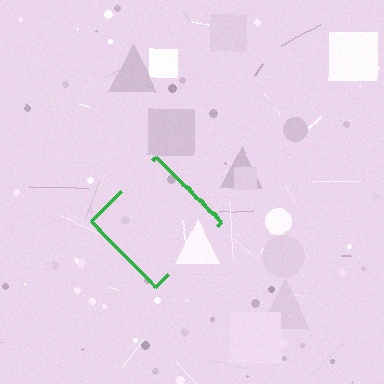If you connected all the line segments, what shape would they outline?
They would outline a diamond.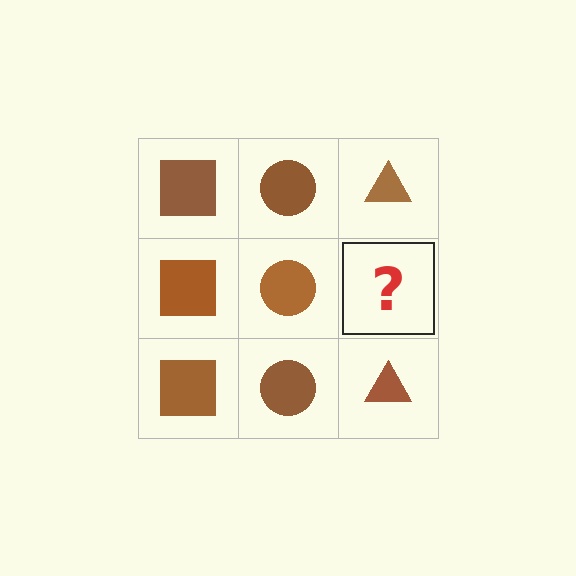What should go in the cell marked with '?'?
The missing cell should contain a brown triangle.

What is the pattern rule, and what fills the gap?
The rule is that each column has a consistent shape. The gap should be filled with a brown triangle.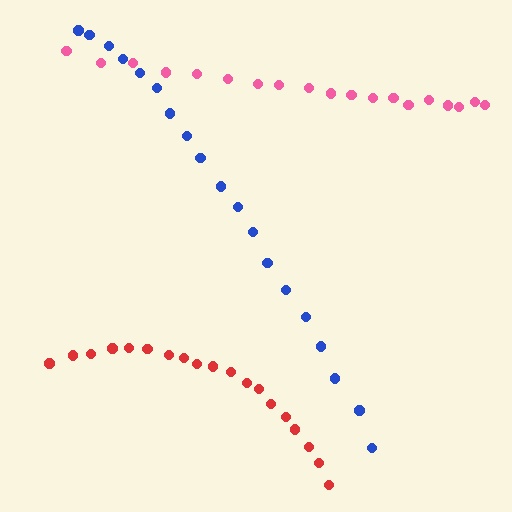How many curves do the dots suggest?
There are 3 distinct paths.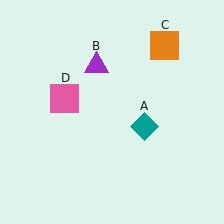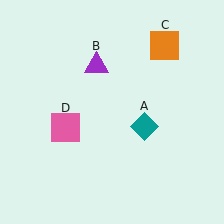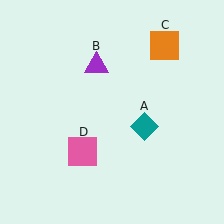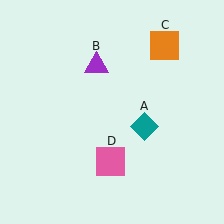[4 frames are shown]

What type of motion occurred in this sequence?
The pink square (object D) rotated counterclockwise around the center of the scene.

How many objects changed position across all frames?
1 object changed position: pink square (object D).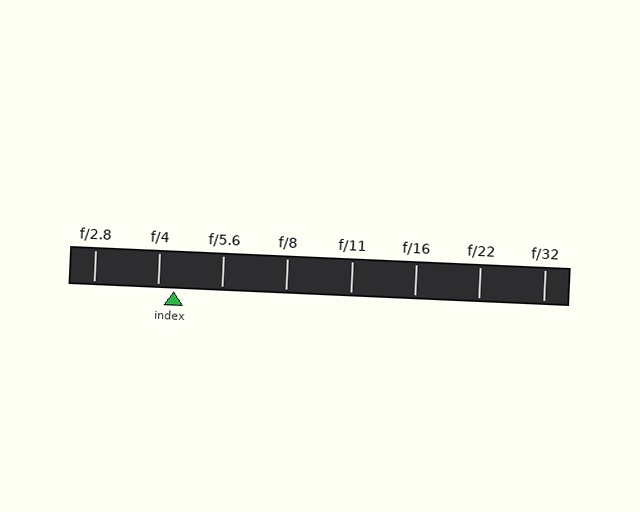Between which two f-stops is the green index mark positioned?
The index mark is between f/4 and f/5.6.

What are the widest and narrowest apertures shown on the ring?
The widest aperture shown is f/2.8 and the narrowest is f/32.